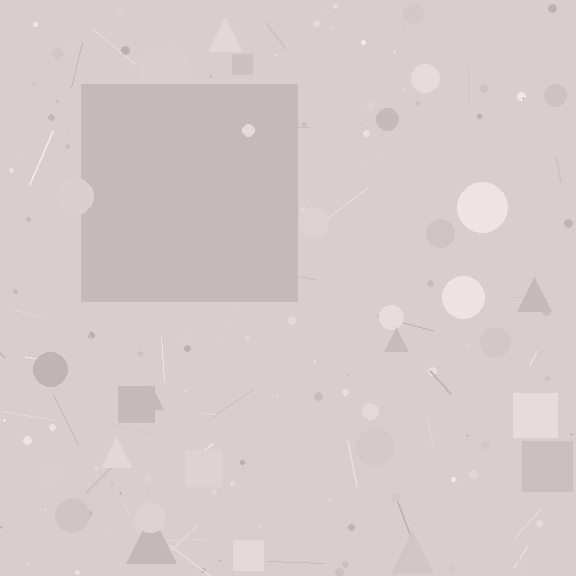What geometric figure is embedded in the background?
A square is embedded in the background.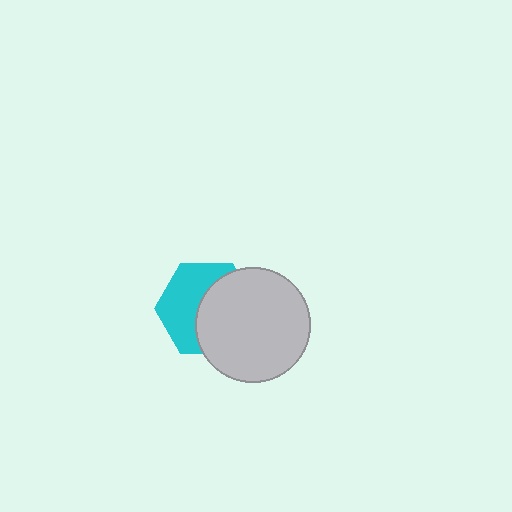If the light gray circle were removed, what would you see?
You would see the complete cyan hexagon.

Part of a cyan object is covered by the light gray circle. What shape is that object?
It is a hexagon.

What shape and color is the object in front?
The object in front is a light gray circle.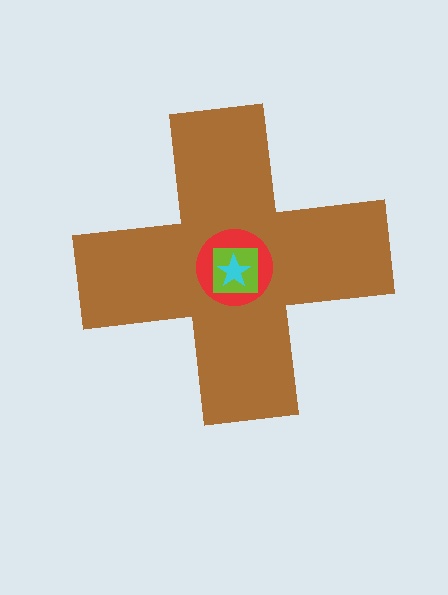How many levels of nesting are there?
4.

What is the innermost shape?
The cyan star.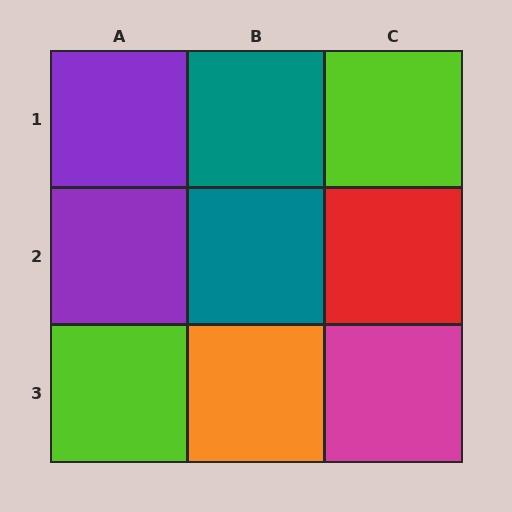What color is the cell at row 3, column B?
Orange.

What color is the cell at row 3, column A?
Lime.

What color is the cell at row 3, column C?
Magenta.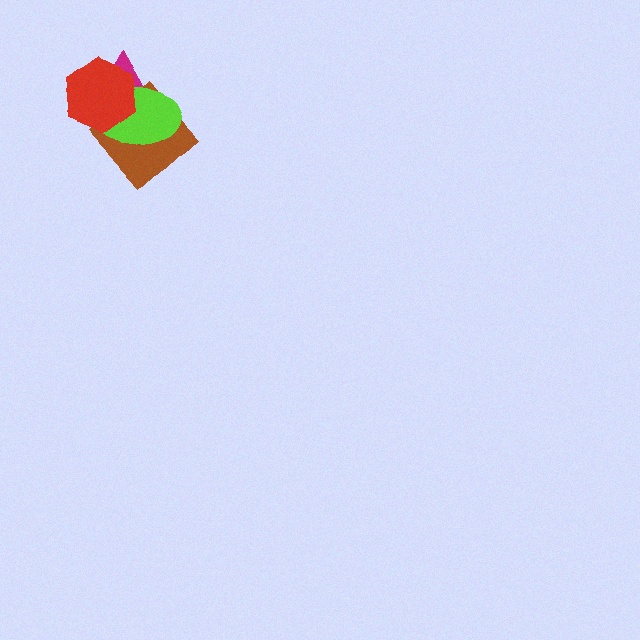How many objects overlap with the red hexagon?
3 objects overlap with the red hexagon.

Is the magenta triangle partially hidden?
Yes, it is partially covered by another shape.